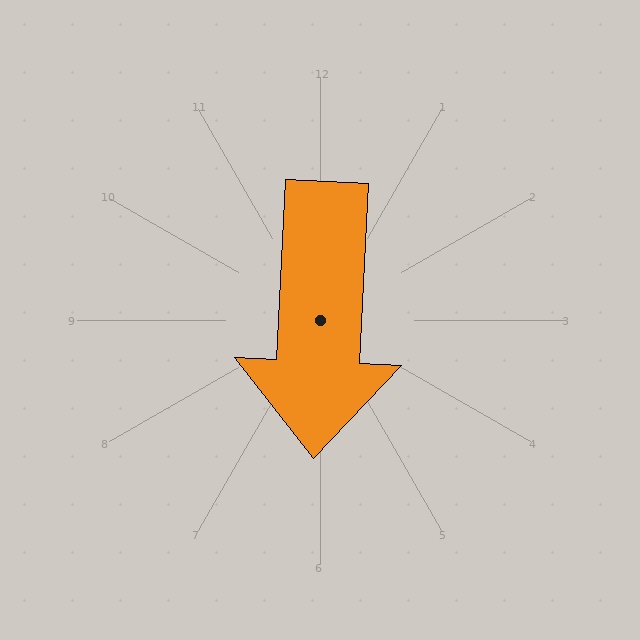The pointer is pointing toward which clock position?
Roughly 6 o'clock.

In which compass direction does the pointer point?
South.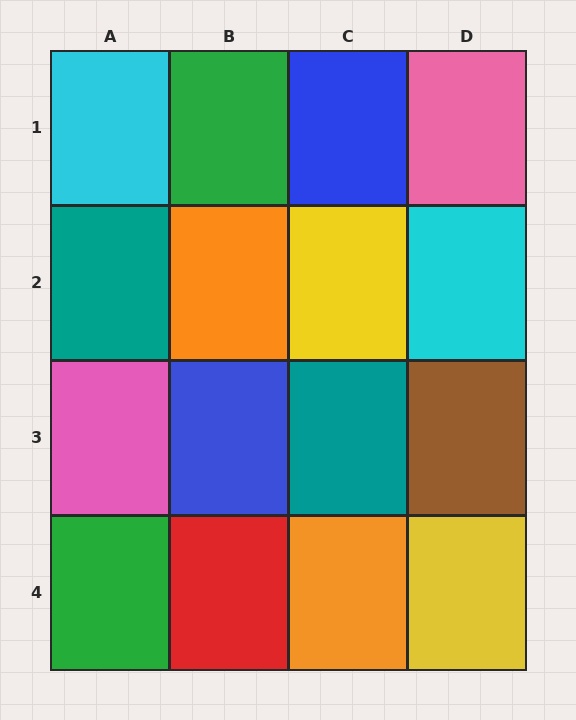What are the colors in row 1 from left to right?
Cyan, green, blue, pink.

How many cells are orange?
2 cells are orange.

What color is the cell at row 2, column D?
Cyan.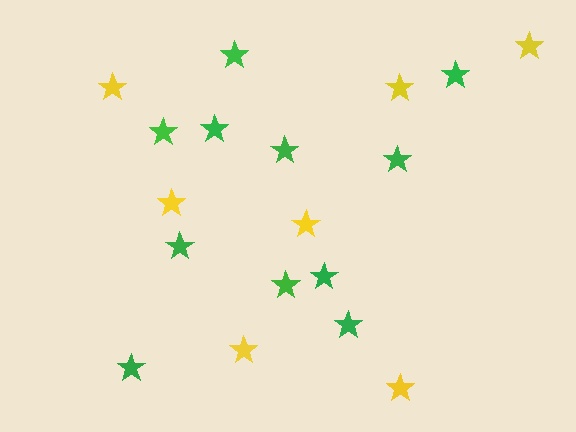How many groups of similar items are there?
There are 2 groups: one group of green stars (11) and one group of yellow stars (7).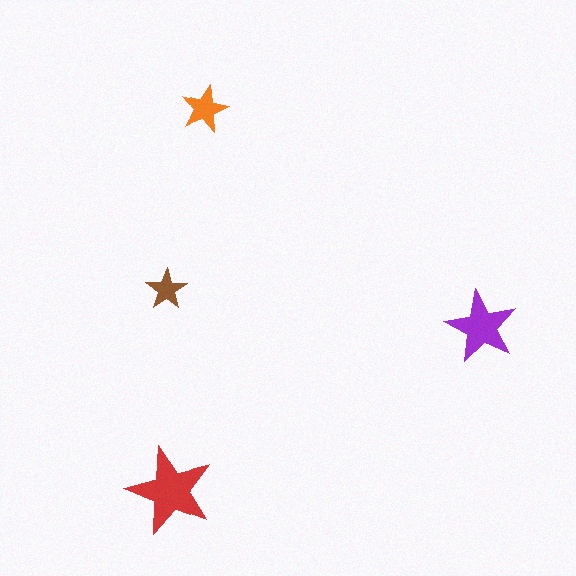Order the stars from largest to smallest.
the red one, the purple one, the orange one, the brown one.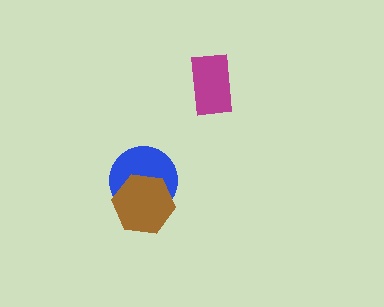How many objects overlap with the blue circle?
1 object overlaps with the blue circle.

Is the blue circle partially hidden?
Yes, it is partially covered by another shape.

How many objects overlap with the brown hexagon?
1 object overlaps with the brown hexagon.